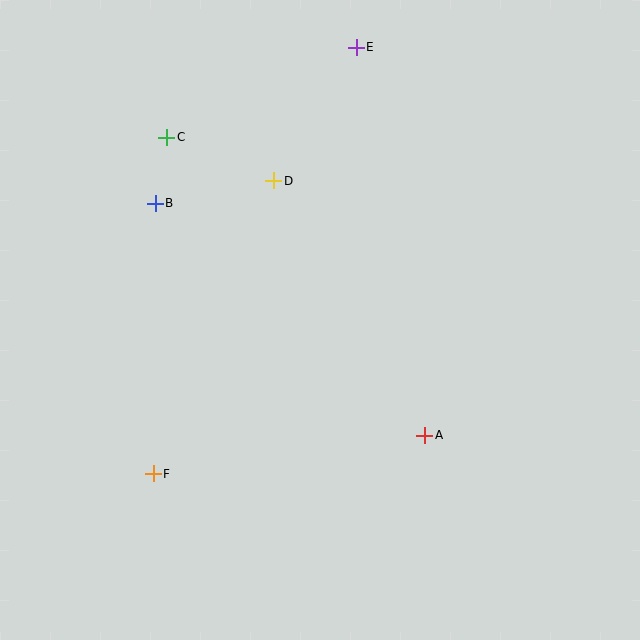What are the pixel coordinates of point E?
Point E is at (356, 47).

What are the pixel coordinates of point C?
Point C is at (167, 137).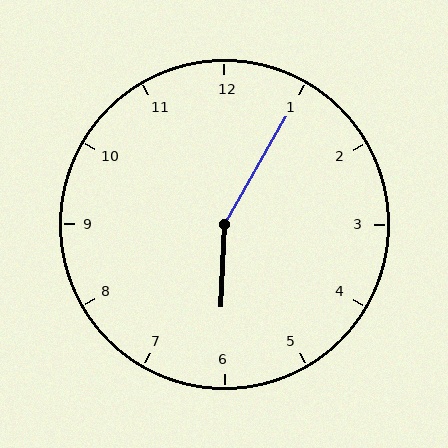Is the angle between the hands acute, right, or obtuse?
It is obtuse.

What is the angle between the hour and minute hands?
Approximately 152 degrees.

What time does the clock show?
6:05.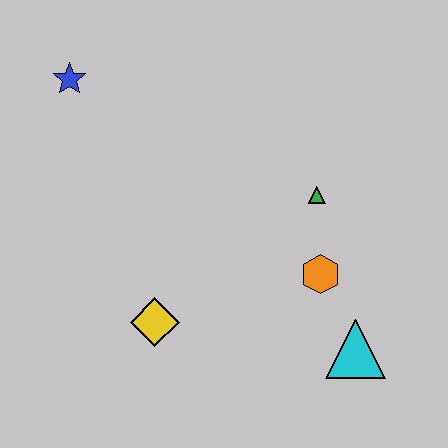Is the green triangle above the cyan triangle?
Yes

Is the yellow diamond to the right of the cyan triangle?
No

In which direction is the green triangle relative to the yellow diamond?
The green triangle is to the right of the yellow diamond.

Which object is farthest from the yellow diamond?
The blue star is farthest from the yellow diamond.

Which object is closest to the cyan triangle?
The orange hexagon is closest to the cyan triangle.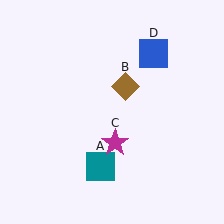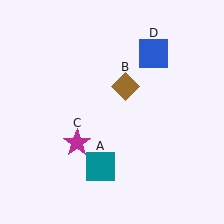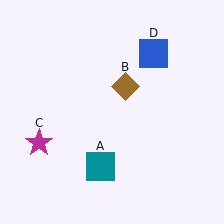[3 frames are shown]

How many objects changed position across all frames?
1 object changed position: magenta star (object C).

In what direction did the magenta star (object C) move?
The magenta star (object C) moved left.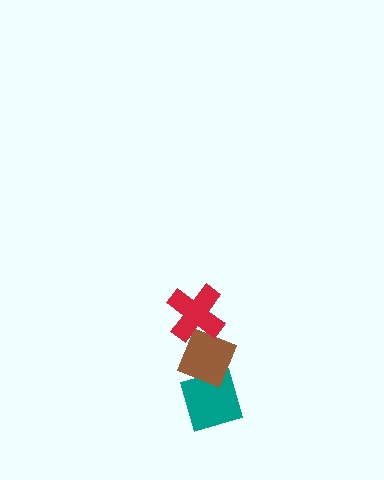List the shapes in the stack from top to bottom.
From top to bottom: the red cross, the brown diamond, the teal diamond.